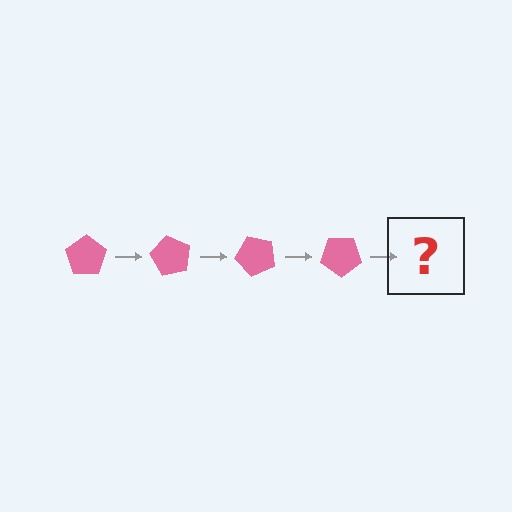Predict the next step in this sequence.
The next step is a pink pentagon rotated 240 degrees.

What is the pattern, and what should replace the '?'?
The pattern is that the pentagon rotates 60 degrees each step. The '?' should be a pink pentagon rotated 240 degrees.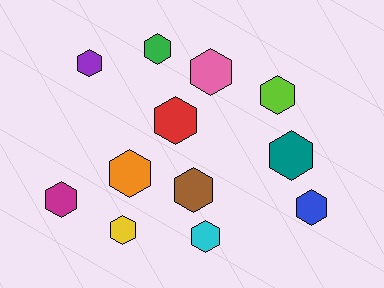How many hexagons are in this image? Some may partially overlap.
There are 12 hexagons.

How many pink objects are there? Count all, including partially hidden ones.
There is 1 pink object.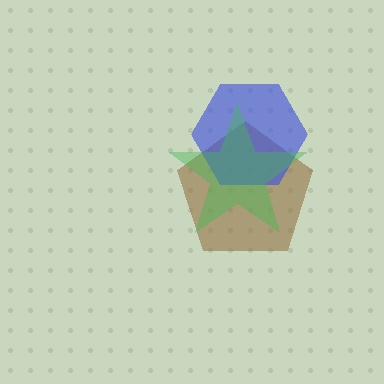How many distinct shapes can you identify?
There are 3 distinct shapes: a brown pentagon, a blue hexagon, a green star.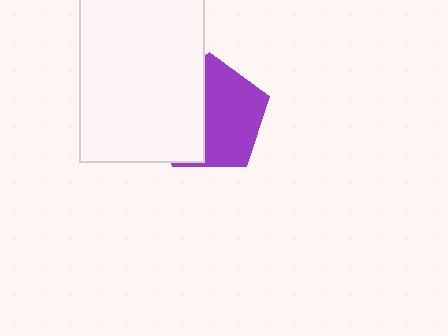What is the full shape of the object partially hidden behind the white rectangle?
The partially hidden object is a purple pentagon.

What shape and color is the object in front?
The object in front is a white rectangle.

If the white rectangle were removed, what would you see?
You would see the complete purple pentagon.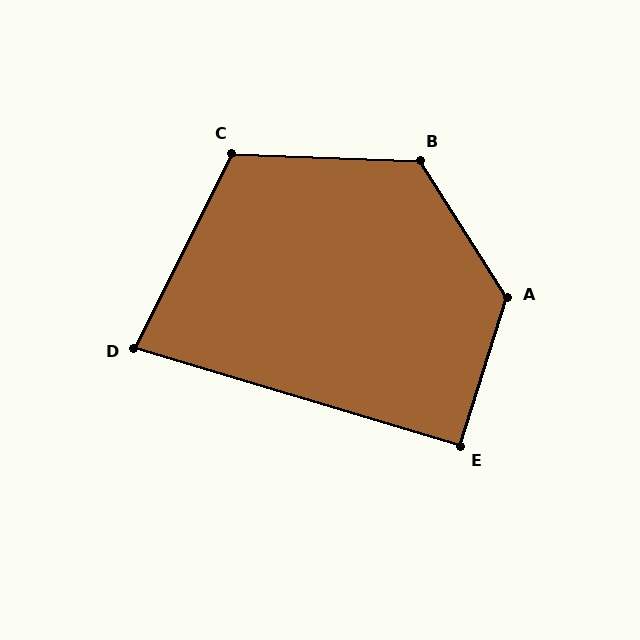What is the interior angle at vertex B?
Approximately 124 degrees (obtuse).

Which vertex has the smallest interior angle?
D, at approximately 80 degrees.